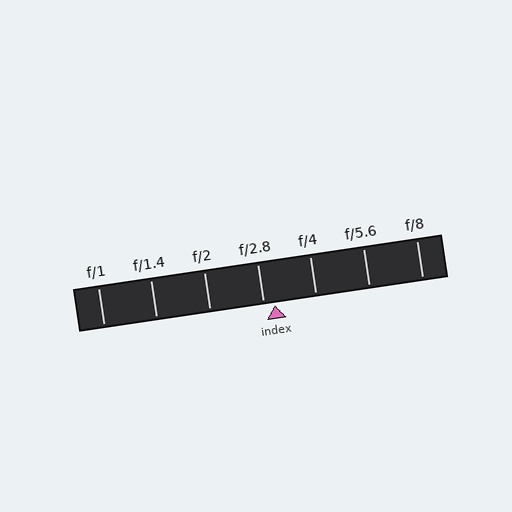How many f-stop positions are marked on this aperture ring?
There are 7 f-stop positions marked.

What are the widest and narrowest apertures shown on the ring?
The widest aperture shown is f/1 and the narrowest is f/8.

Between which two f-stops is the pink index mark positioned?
The index mark is between f/2.8 and f/4.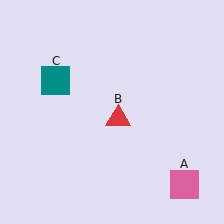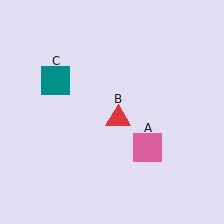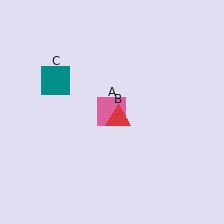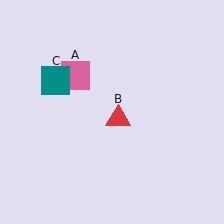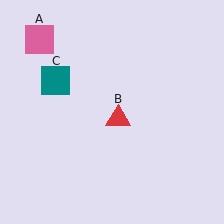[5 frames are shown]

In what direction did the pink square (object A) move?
The pink square (object A) moved up and to the left.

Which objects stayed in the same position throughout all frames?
Red triangle (object B) and teal square (object C) remained stationary.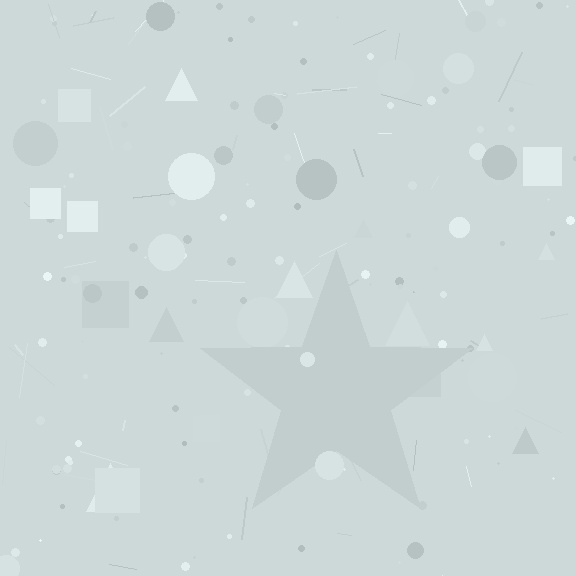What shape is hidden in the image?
A star is hidden in the image.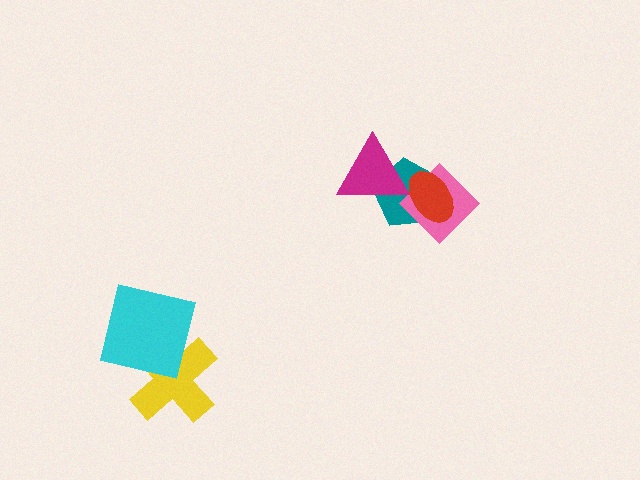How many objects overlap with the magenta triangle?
2 objects overlap with the magenta triangle.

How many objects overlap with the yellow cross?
1 object overlaps with the yellow cross.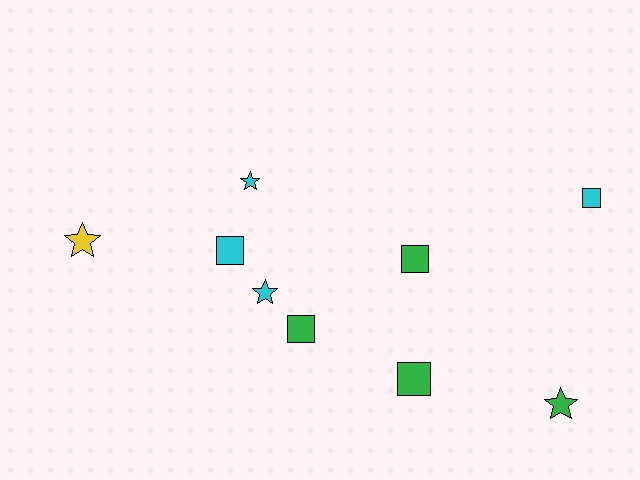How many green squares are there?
There are 3 green squares.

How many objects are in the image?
There are 9 objects.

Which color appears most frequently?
Green, with 4 objects.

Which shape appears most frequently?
Square, with 5 objects.